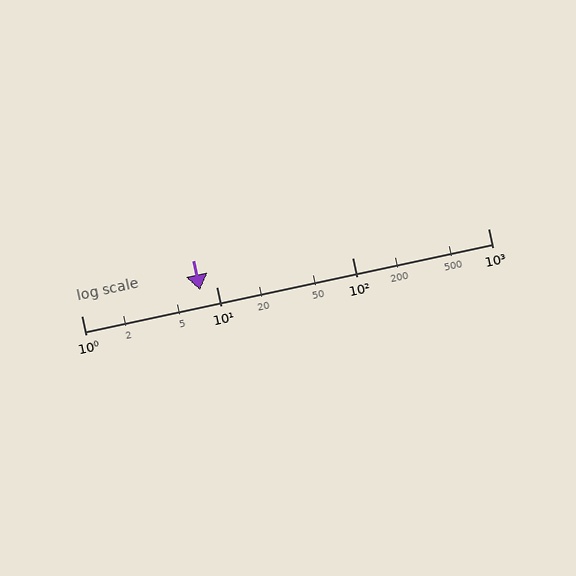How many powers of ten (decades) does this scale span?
The scale spans 3 decades, from 1 to 1000.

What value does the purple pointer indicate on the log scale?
The pointer indicates approximately 7.5.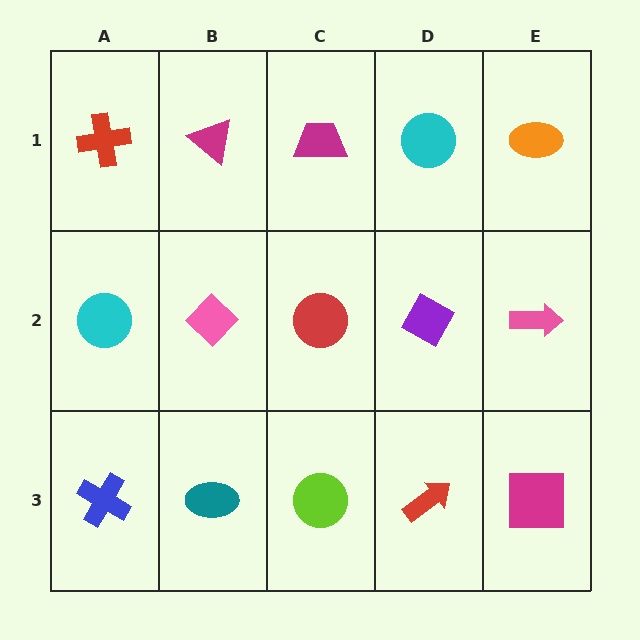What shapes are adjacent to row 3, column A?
A cyan circle (row 2, column A), a teal ellipse (row 3, column B).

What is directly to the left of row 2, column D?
A red circle.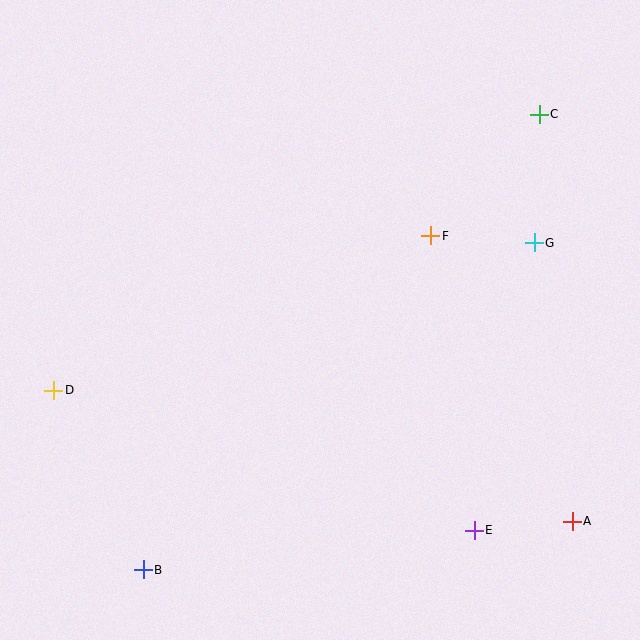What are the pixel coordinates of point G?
Point G is at (534, 243).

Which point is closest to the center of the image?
Point F at (431, 236) is closest to the center.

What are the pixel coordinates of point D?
Point D is at (54, 390).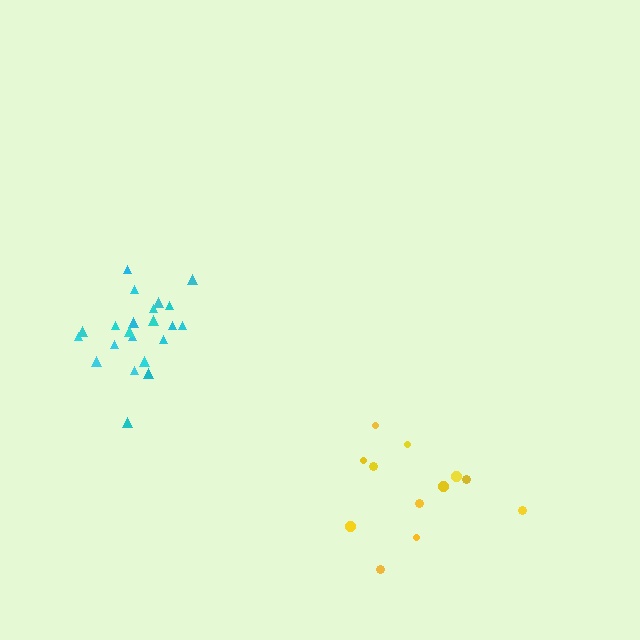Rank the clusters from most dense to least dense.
cyan, yellow.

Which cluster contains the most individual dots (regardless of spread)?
Cyan (22).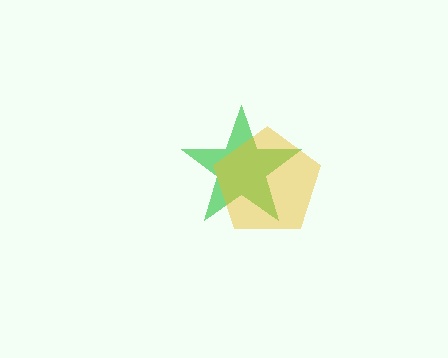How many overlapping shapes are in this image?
There are 2 overlapping shapes in the image.